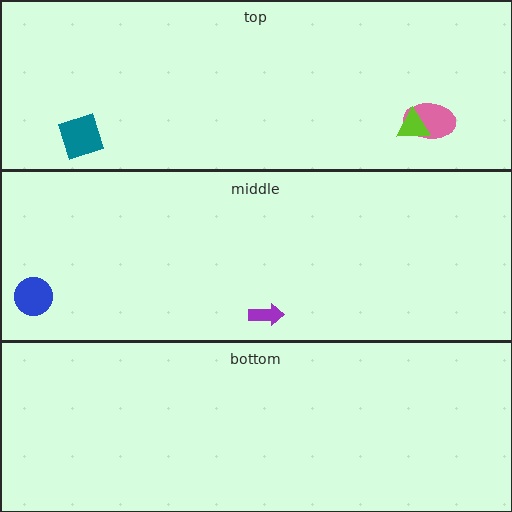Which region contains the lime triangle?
The top region.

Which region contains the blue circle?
The middle region.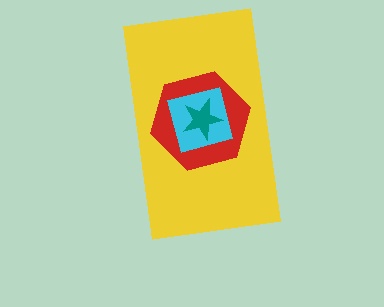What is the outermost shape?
The yellow rectangle.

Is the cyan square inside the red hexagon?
Yes.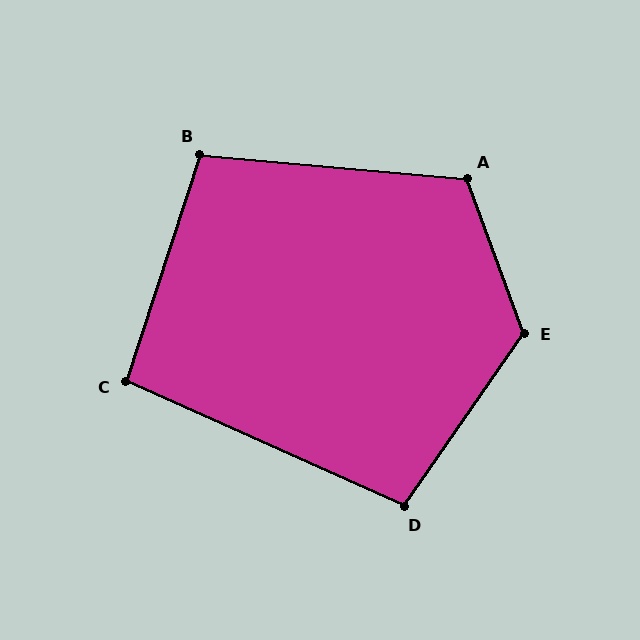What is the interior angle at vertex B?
Approximately 103 degrees (obtuse).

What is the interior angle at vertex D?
Approximately 101 degrees (obtuse).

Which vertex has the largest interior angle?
E, at approximately 125 degrees.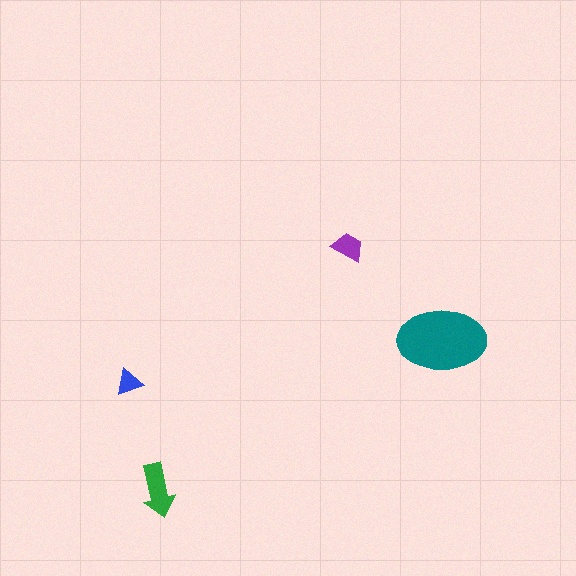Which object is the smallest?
The blue triangle.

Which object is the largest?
The teal ellipse.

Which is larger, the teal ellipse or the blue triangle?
The teal ellipse.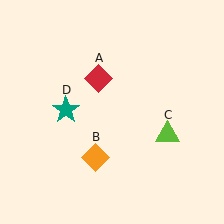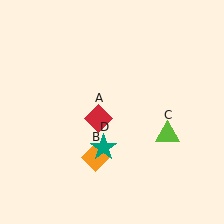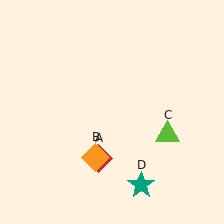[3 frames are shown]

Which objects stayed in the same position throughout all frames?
Orange diamond (object B) and lime triangle (object C) remained stationary.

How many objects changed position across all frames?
2 objects changed position: red diamond (object A), teal star (object D).